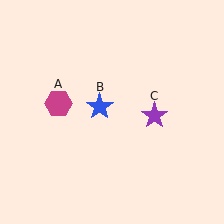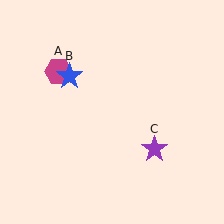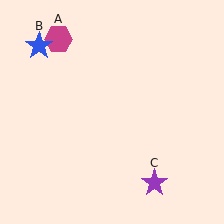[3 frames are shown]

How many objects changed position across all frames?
3 objects changed position: magenta hexagon (object A), blue star (object B), purple star (object C).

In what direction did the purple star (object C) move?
The purple star (object C) moved down.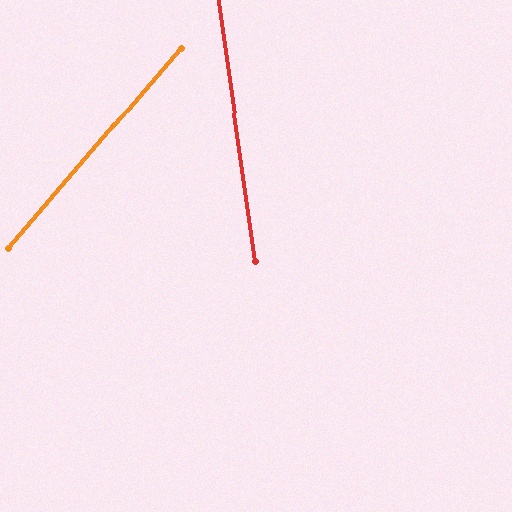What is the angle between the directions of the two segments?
Approximately 49 degrees.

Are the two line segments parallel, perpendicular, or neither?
Neither parallel nor perpendicular — they differ by about 49°.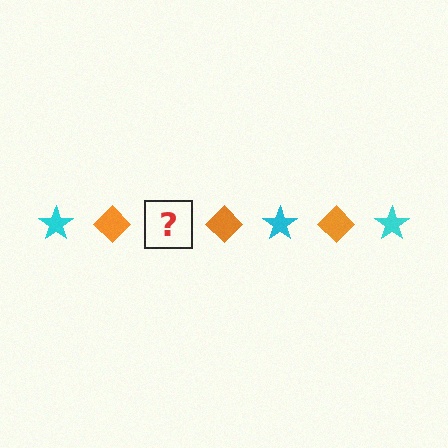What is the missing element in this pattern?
The missing element is a cyan star.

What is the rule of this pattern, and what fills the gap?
The rule is that the pattern alternates between cyan star and orange diamond. The gap should be filled with a cyan star.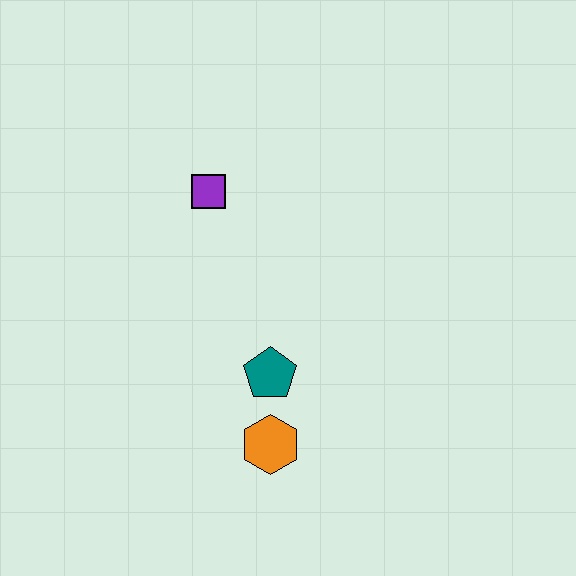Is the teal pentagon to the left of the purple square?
No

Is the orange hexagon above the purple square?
No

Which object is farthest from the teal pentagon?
The purple square is farthest from the teal pentagon.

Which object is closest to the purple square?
The teal pentagon is closest to the purple square.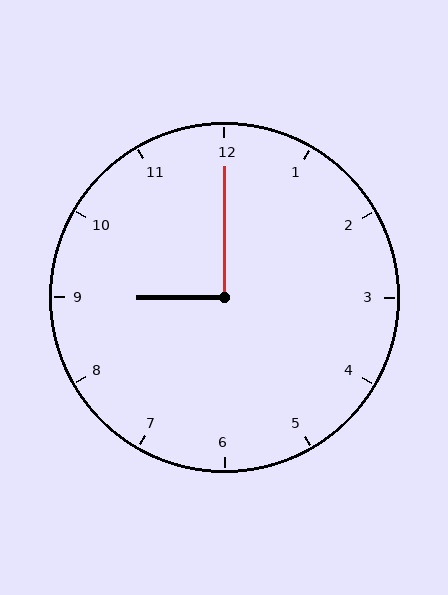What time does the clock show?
9:00.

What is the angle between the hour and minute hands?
Approximately 90 degrees.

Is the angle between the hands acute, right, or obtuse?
It is right.